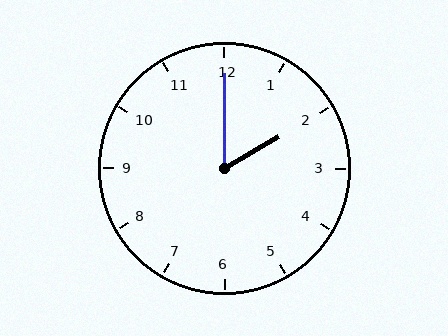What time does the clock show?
2:00.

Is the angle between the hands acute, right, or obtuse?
It is acute.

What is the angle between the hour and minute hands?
Approximately 60 degrees.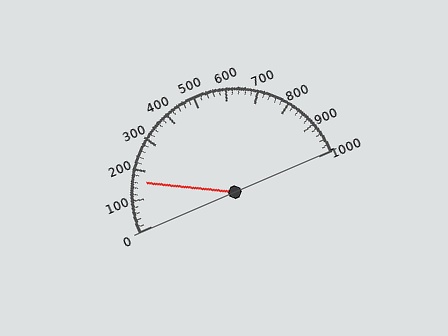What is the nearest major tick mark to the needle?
The nearest major tick mark is 200.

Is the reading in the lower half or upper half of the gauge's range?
The reading is in the lower half of the range (0 to 1000).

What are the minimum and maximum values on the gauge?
The gauge ranges from 0 to 1000.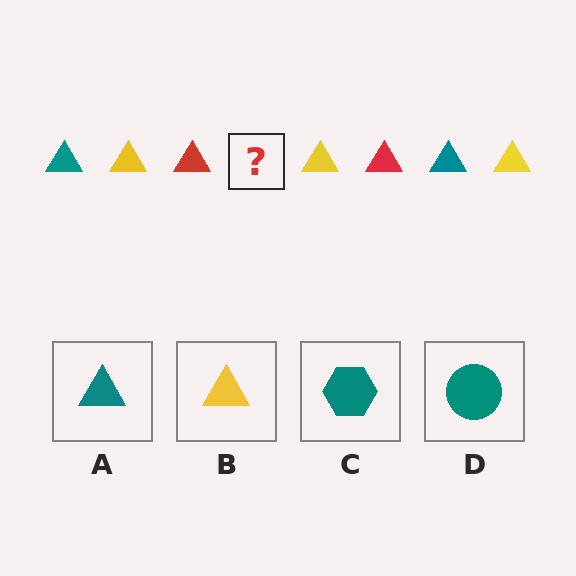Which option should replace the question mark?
Option A.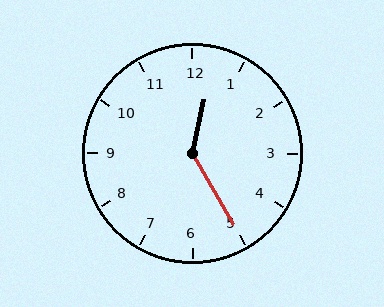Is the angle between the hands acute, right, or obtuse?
It is obtuse.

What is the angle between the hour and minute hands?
Approximately 138 degrees.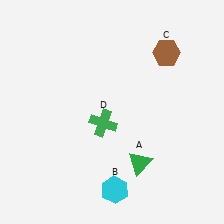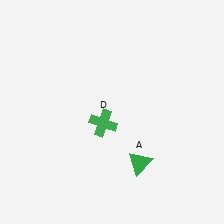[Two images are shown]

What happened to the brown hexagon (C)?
The brown hexagon (C) was removed in Image 2. It was in the top-right area of Image 1.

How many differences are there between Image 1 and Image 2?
There are 2 differences between the two images.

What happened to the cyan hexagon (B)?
The cyan hexagon (B) was removed in Image 2. It was in the bottom-right area of Image 1.